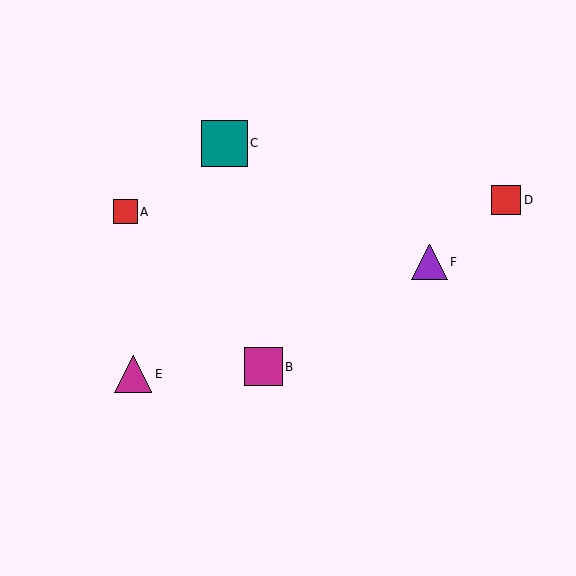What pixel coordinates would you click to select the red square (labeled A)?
Click at (125, 212) to select the red square A.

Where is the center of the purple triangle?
The center of the purple triangle is at (430, 262).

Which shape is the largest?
The teal square (labeled C) is the largest.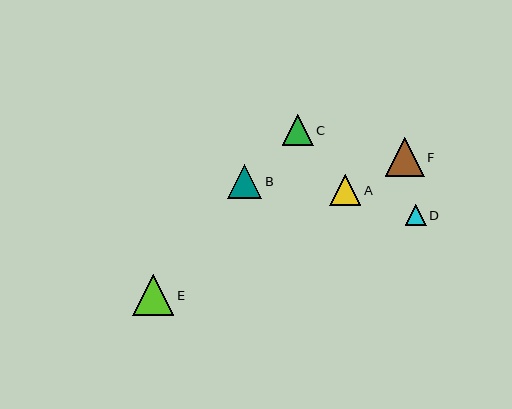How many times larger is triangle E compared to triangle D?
Triangle E is approximately 1.9 times the size of triangle D.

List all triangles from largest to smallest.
From largest to smallest: E, F, B, A, C, D.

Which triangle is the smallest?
Triangle D is the smallest with a size of approximately 21 pixels.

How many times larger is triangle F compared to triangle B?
Triangle F is approximately 1.1 times the size of triangle B.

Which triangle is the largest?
Triangle E is the largest with a size of approximately 41 pixels.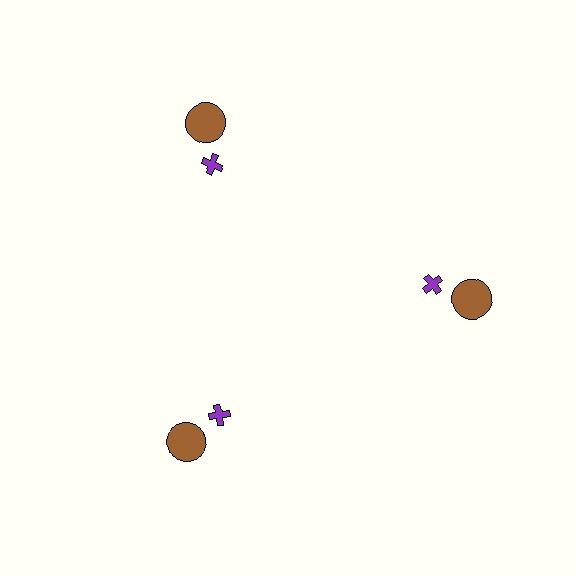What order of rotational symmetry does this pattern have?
This pattern has 3-fold rotational symmetry.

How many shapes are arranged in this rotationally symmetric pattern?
There are 6 shapes, arranged in 3 groups of 2.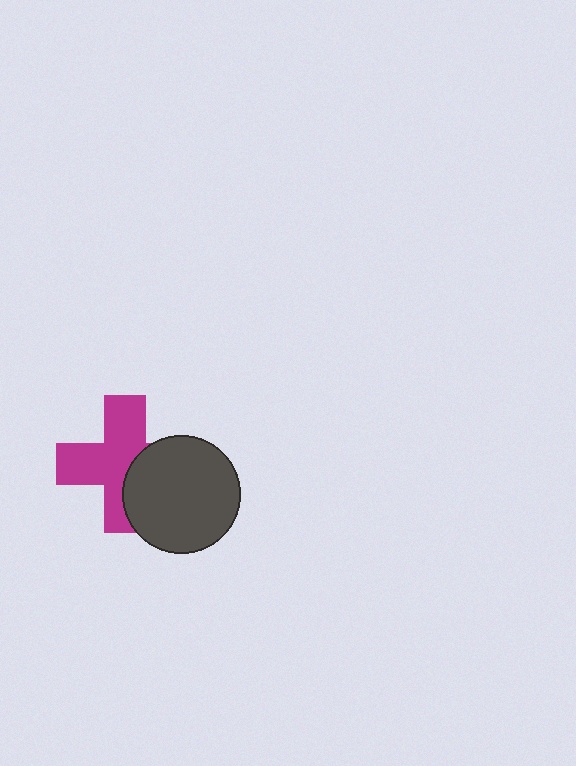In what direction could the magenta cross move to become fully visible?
The magenta cross could move left. That would shift it out from behind the dark gray circle entirely.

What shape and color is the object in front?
The object in front is a dark gray circle.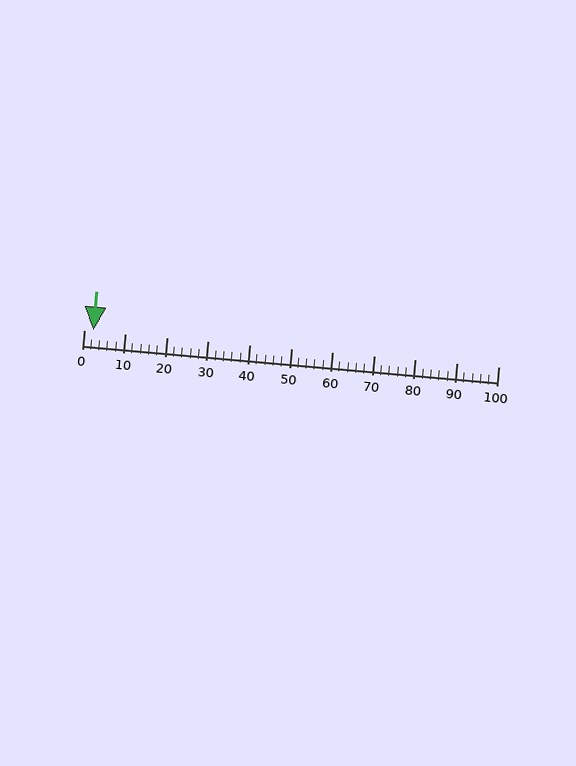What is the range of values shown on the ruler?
The ruler shows values from 0 to 100.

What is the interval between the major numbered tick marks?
The major tick marks are spaced 10 units apart.